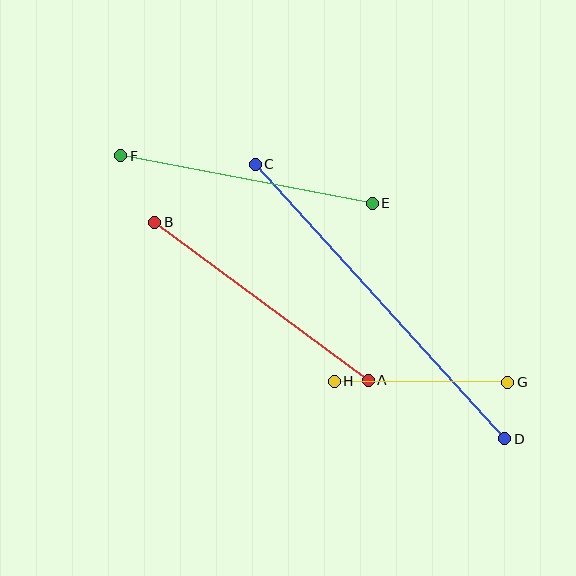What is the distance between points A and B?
The distance is approximately 266 pixels.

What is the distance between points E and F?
The distance is approximately 256 pixels.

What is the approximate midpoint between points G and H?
The midpoint is at approximately (421, 382) pixels.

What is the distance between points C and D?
The distance is approximately 371 pixels.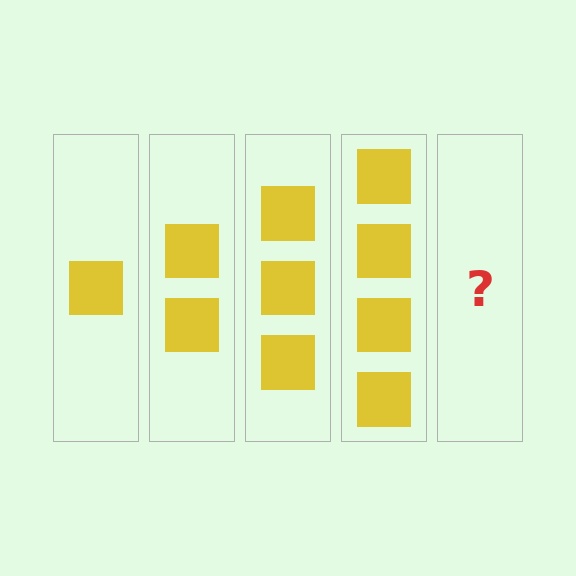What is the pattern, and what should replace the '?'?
The pattern is that each step adds one more square. The '?' should be 5 squares.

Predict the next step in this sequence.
The next step is 5 squares.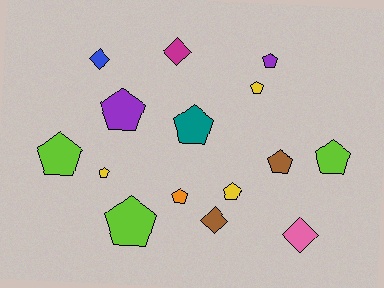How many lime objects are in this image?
There are 3 lime objects.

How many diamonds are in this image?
There are 4 diamonds.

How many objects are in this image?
There are 15 objects.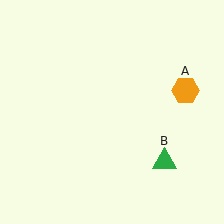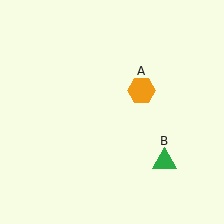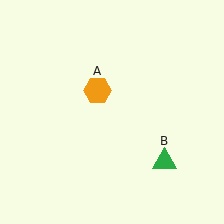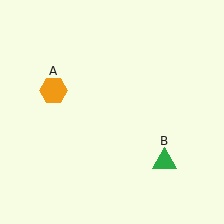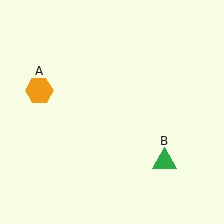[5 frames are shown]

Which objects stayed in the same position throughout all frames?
Green triangle (object B) remained stationary.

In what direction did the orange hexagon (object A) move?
The orange hexagon (object A) moved left.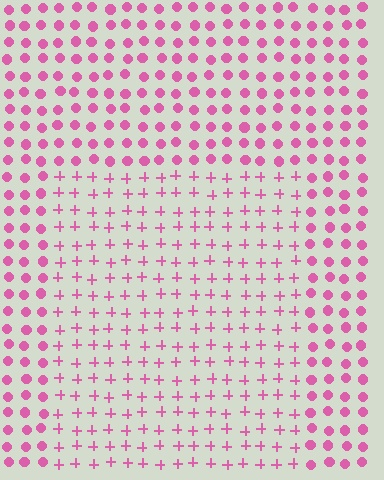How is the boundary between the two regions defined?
The boundary is defined by a change in element shape: plus signs inside vs. circles outside. All elements share the same color and spacing.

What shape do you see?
I see a rectangle.